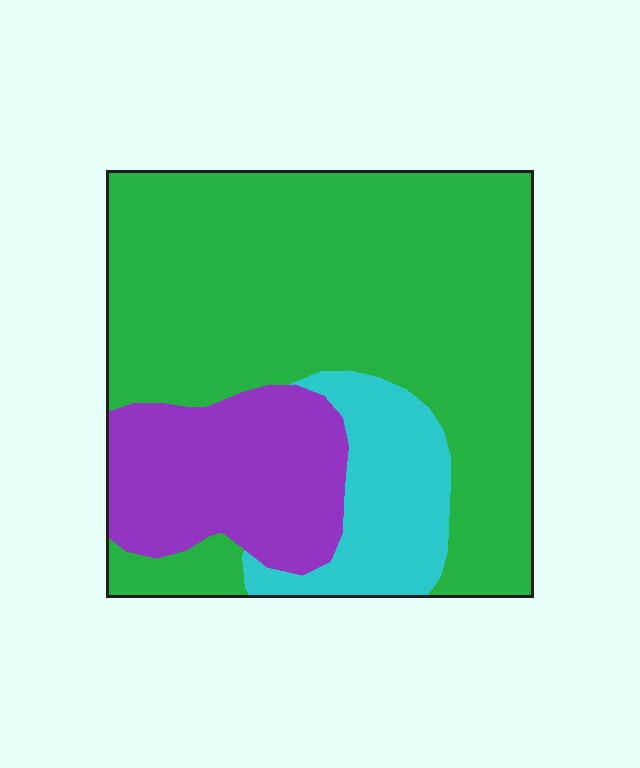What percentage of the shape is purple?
Purple takes up about one fifth (1/5) of the shape.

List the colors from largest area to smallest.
From largest to smallest: green, purple, cyan.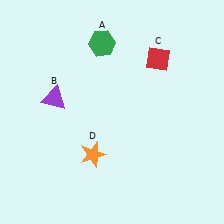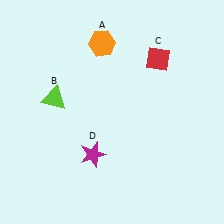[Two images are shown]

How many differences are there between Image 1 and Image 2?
There are 3 differences between the two images.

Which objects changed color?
A changed from green to orange. B changed from purple to lime. D changed from orange to magenta.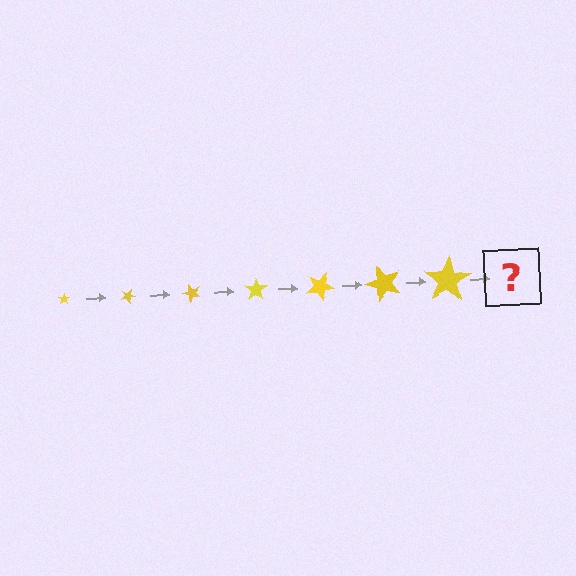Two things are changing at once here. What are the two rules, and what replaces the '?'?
The two rules are that the star grows larger each step and it rotates 25 degrees each step. The '?' should be a star, larger than the previous one and rotated 175 degrees from the start.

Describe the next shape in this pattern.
It should be a star, larger than the previous one and rotated 175 degrees from the start.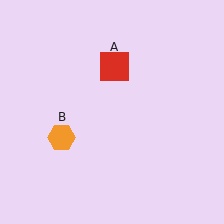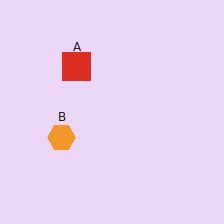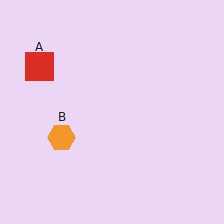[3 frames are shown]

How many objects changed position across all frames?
1 object changed position: red square (object A).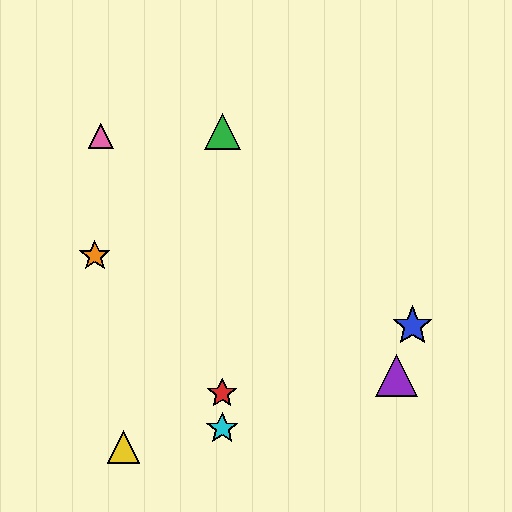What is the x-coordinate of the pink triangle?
The pink triangle is at x≈101.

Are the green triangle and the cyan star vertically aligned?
Yes, both are at x≈222.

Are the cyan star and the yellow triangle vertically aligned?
No, the cyan star is at x≈222 and the yellow triangle is at x≈124.